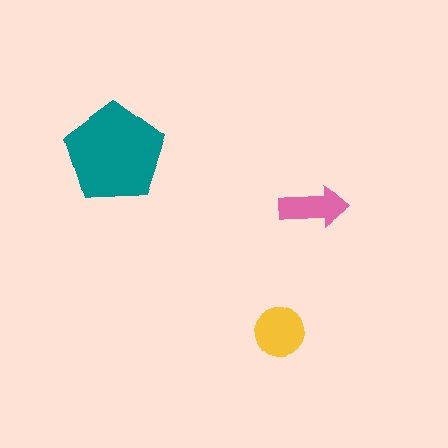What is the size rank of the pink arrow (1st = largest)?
3rd.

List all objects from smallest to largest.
The pink arrow, the yellow circle, the teal pentagon.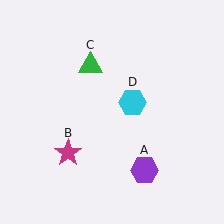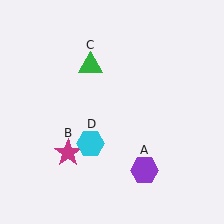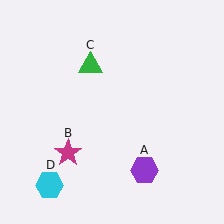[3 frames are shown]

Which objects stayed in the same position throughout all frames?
Purple hexagon (object A) and magenta star (object B) and green triangle (object C) remained stationary.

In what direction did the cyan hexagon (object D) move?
The cyan hexagon (object D) moved down and to the left.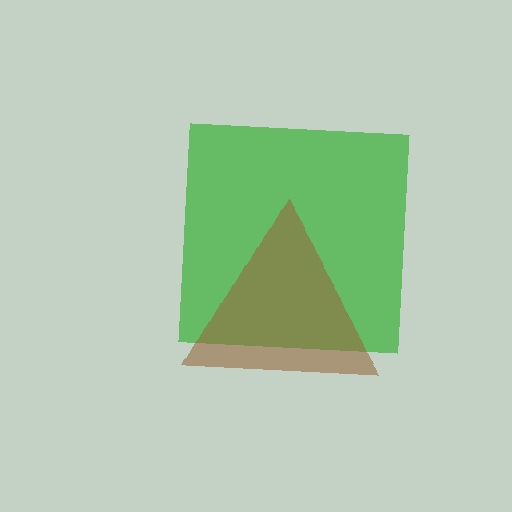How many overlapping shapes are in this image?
There are 2 overlapping shapes in the image.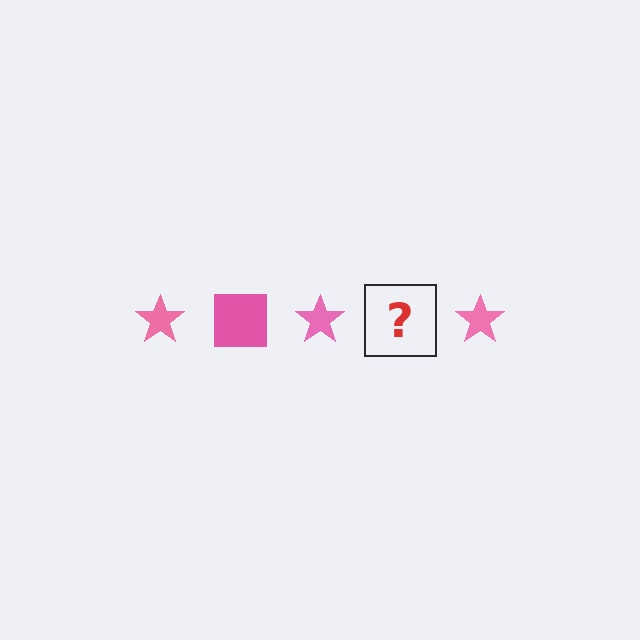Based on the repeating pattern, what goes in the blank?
The blank should be a pink square.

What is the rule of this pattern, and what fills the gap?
The rule is that the pattern cycles through star, square shapes in pink. The gap should be filled with a pink square.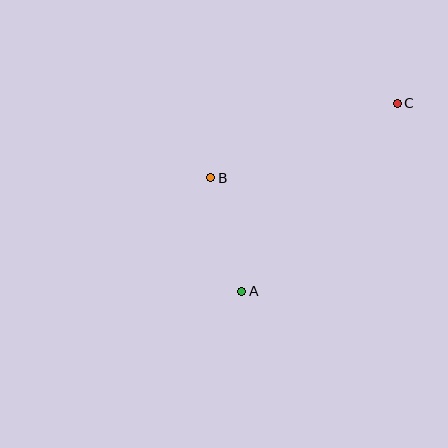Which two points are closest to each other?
Points A and B are closest to each other.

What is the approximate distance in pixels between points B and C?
The distance between B and C is approximately 201 pixels.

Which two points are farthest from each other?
Points A and C are farthest from each other.